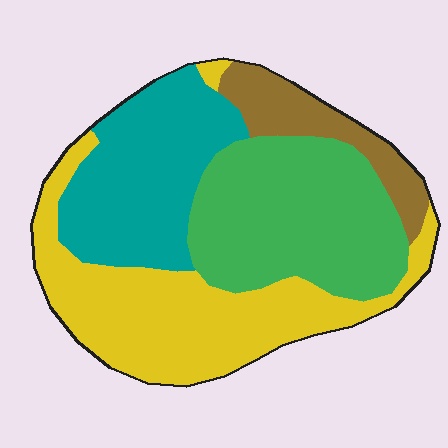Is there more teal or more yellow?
Yellow.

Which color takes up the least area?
Brown, at roughly 10%.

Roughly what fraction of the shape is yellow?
Yellow covers roughly 35% of the shape.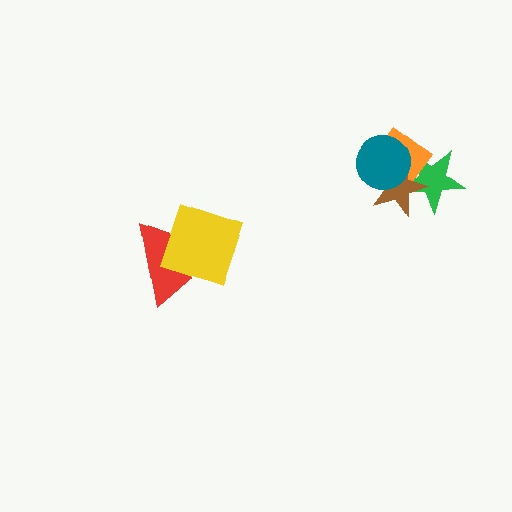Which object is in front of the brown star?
The teal circle is in front of the brown star.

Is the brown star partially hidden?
Yes, it is partially covered by another shape.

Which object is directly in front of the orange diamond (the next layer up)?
The brown star is directly in front of the orange diamond.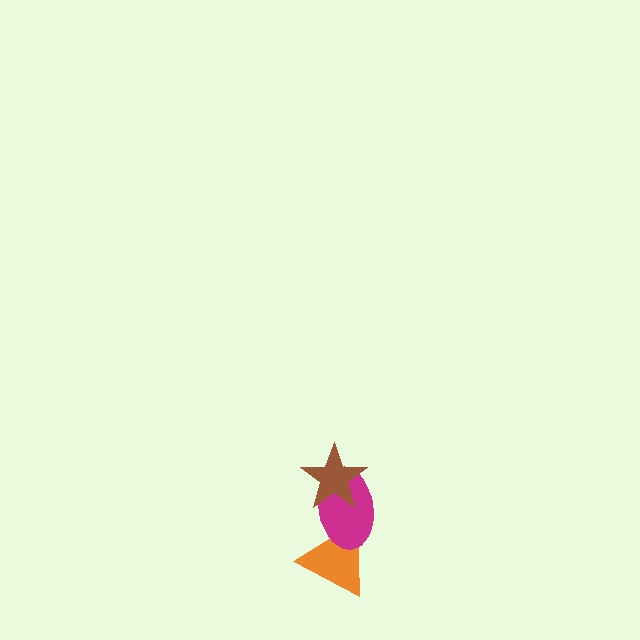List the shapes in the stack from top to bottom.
From top to bottom: the brown star, the magenta ellipse, the orange triangle.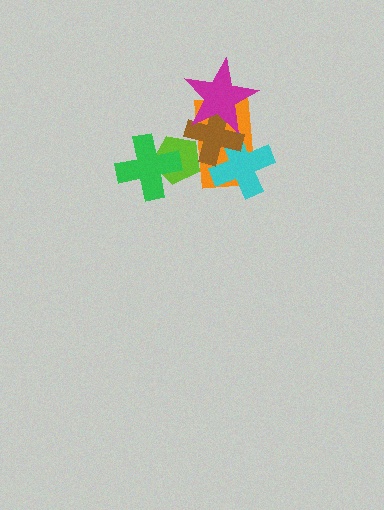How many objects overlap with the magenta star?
2 objects overlap with the magenta star.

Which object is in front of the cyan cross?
The brown cross is in front of the cyan cross.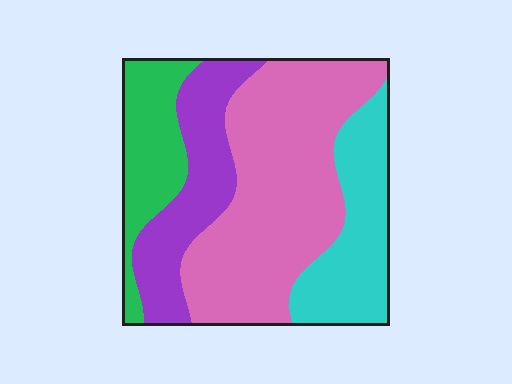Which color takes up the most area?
Pink, at roughly 45%.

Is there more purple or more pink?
Pink.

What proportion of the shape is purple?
Purple covers around 20% of the shape.